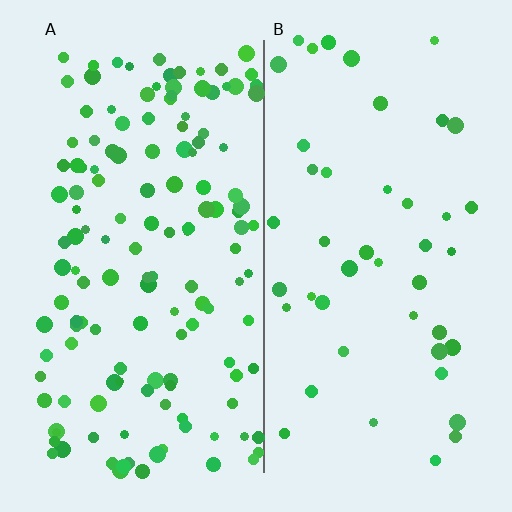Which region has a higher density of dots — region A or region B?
A (the left).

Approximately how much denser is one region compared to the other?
Approximately 3.1× — region A over region B.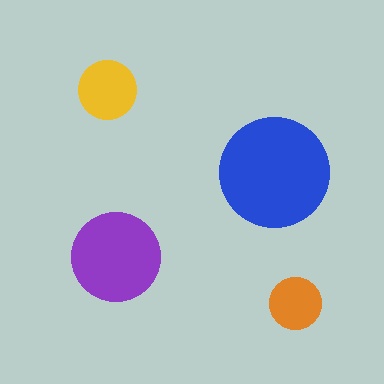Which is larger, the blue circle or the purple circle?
The blue one.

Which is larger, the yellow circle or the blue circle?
The blue one.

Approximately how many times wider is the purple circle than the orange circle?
About 1.5 times wider.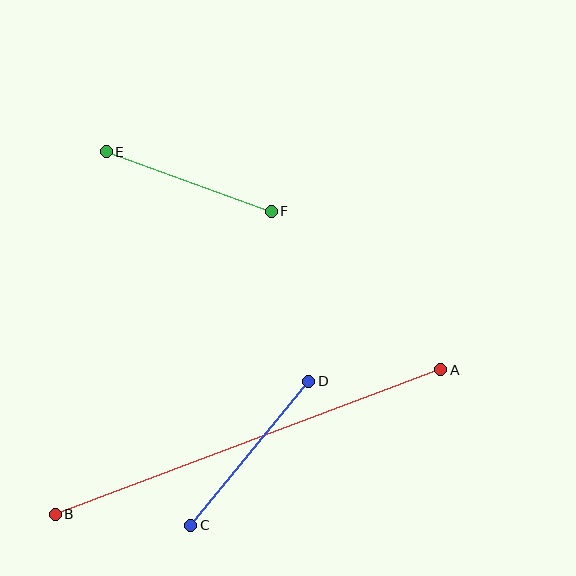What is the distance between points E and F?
The distance is approximately 175 pixels.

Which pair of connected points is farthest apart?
Points A and B are farthest apart.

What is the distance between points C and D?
The distance is approximately 186 pixels.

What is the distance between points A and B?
The distance is approximately 411 pixels.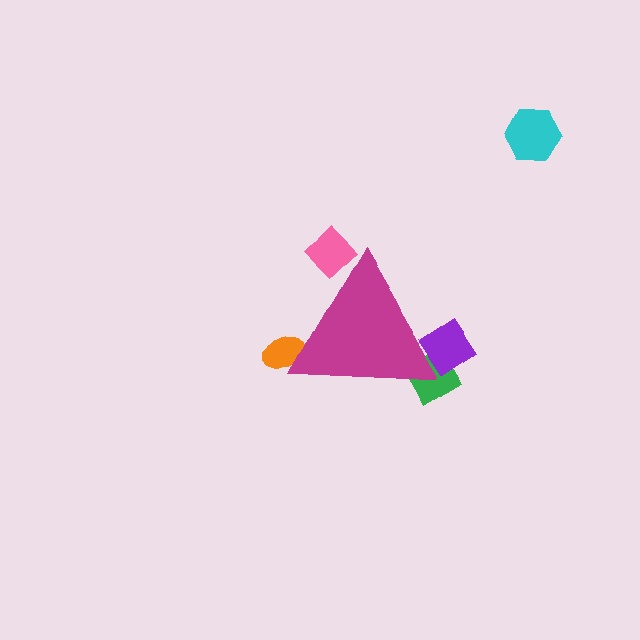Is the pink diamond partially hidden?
Yes, the pink diamond is partially hidden behind the magenta triangle.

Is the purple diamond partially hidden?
Yes, the purple diamond is partially hidden behind the magenta triangle.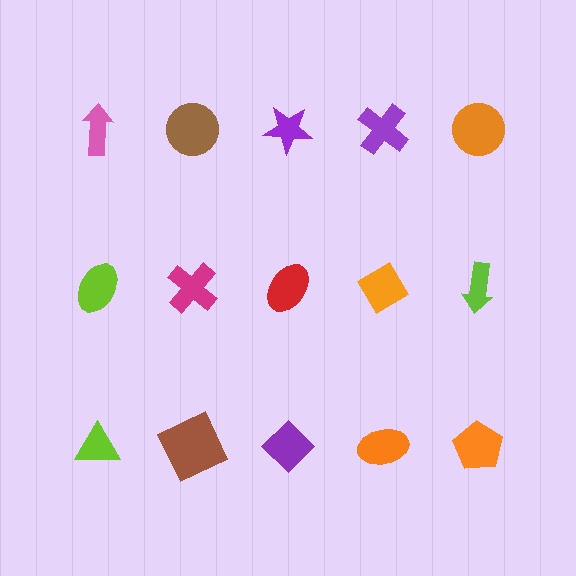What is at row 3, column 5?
An orange pentagon.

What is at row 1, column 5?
An orange circle.